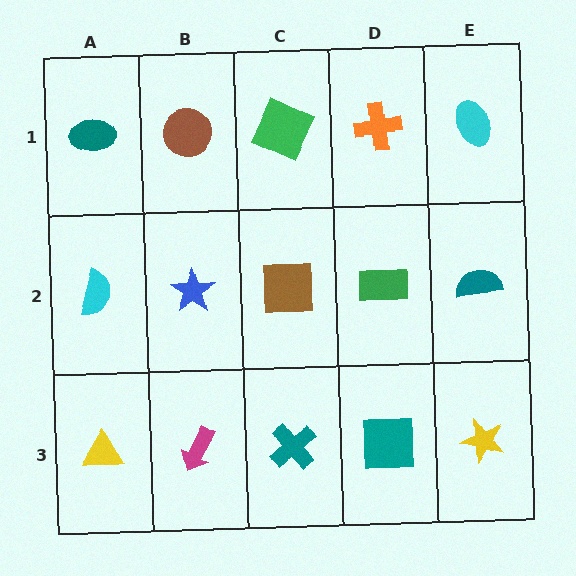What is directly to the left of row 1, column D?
A green square.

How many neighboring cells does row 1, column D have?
3.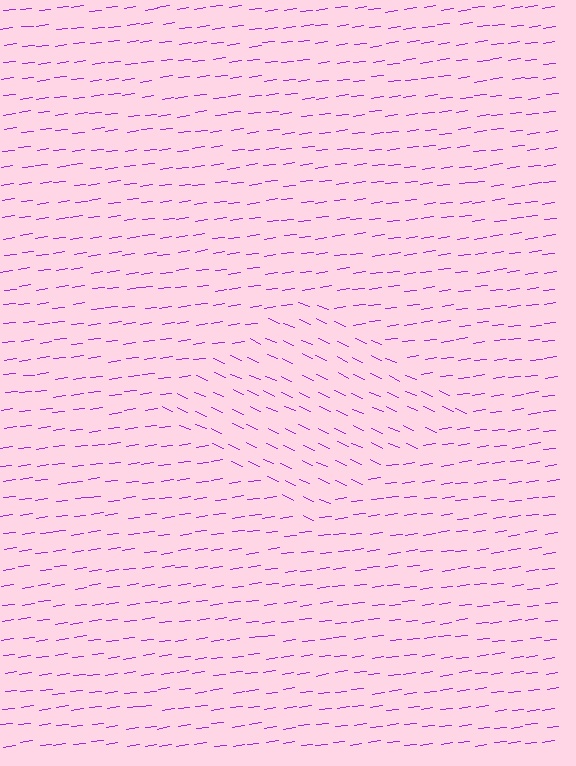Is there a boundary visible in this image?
Yes, there is a texture boundary formed by a change in line orientation.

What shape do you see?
I see a diamond.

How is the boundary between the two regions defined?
The boundary is defined purely by a change in line orientation (approximately 32 degrees difference). All lines are the same color and thickness.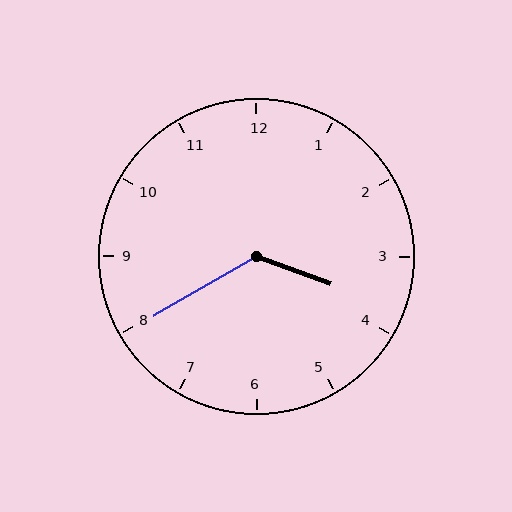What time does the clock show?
3:40.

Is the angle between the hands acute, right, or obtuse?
It is obtuse.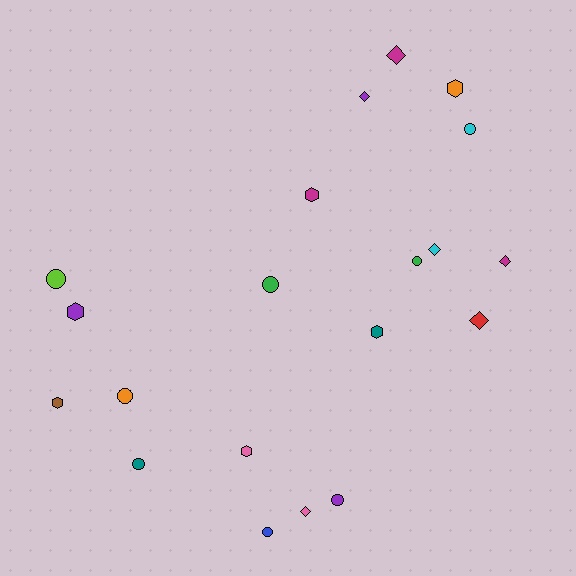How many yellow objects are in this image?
There are no yellow objects.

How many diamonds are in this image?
There are 6 diamonds.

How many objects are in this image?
There are 20 objects.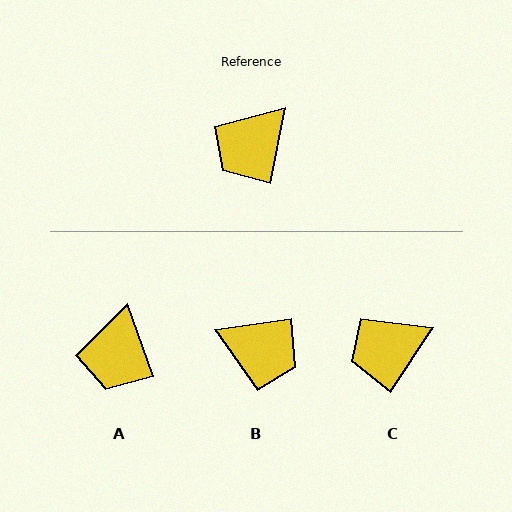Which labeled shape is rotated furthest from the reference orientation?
B, about 110 degrees away.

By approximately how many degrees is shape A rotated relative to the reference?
Approximately 30 degrees counter-clockwise.